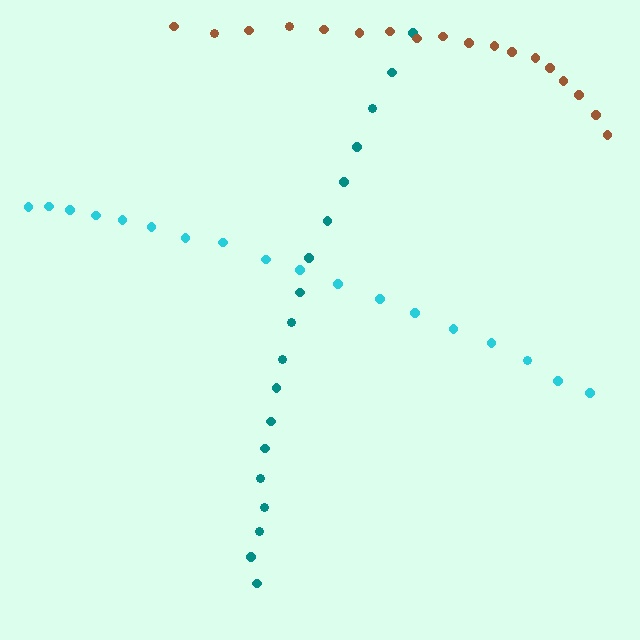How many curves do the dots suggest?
There are 3 distinct paths.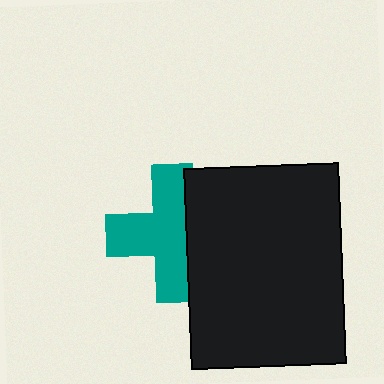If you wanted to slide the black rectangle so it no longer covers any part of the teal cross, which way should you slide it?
Slide it right — that is the most direct way to separate the two shapes.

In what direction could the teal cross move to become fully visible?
The teal cross could move left. That would shift it out from behind the black rectangle entirely.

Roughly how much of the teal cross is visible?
Most of it is visible (roughly 66%).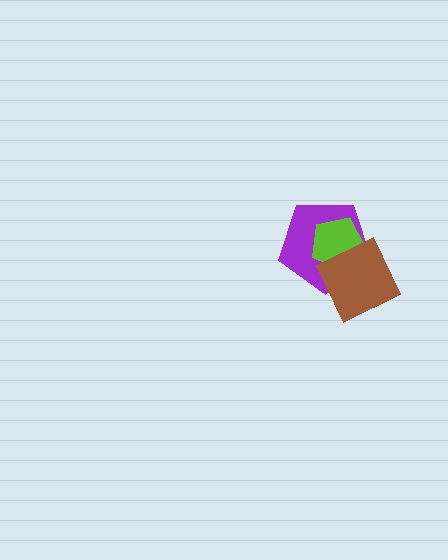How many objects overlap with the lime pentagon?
2 objects overlap with the lime pentagon.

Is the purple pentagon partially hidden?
Yes, it is partially covered by another shape.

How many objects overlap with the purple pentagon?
2 objects overlap with the purple pentagon.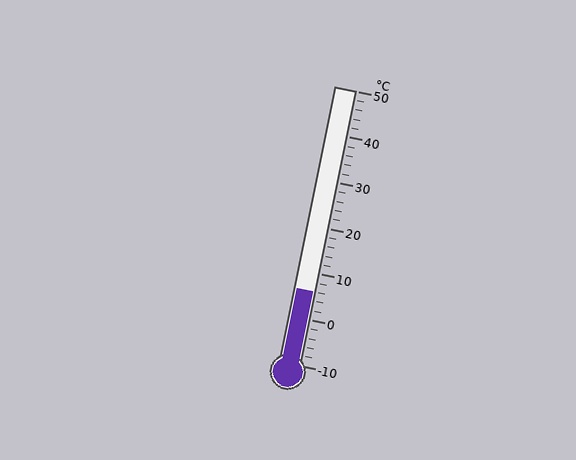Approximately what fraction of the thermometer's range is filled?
The thermometer is filled to approximately 25% of its range.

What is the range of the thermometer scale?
The thermometer scale ranges from -10°C to 50°C.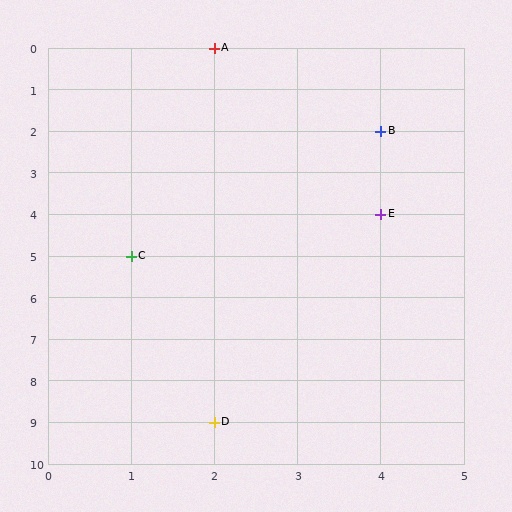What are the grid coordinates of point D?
Point D is at grid coordinates (2, 9).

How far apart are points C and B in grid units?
Points C and B are 3 columns and 3 rows apart (about 4.2 grid units diagonally).